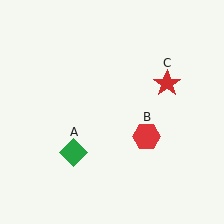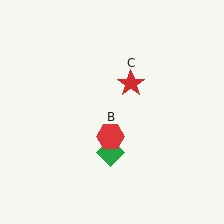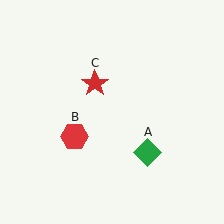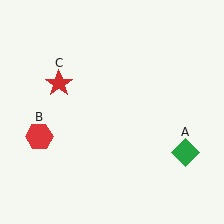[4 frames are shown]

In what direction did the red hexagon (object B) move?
The red hexagon (object B) moved left.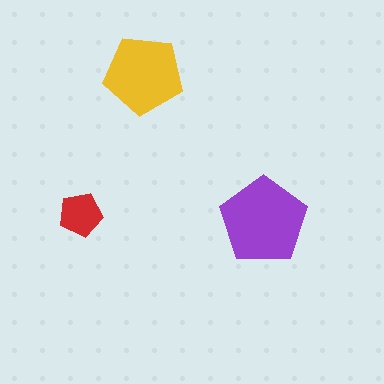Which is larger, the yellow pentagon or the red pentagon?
The yellow one.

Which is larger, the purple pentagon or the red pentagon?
The purple one.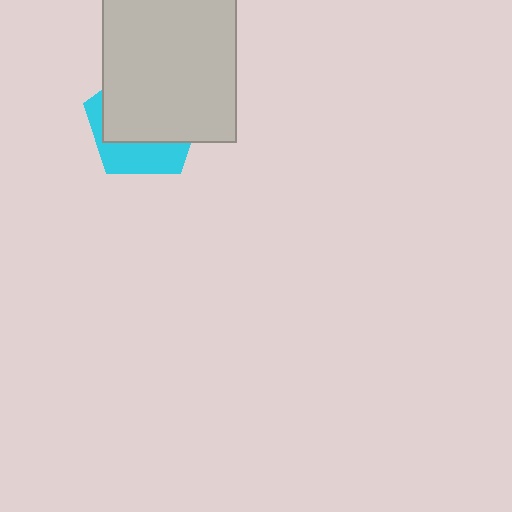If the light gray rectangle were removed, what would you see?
You would see the complete cyan pentagon.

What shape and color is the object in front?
The object in front is a light gray rectangle.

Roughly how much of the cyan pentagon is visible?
A small part of it is visible (roughly 33%).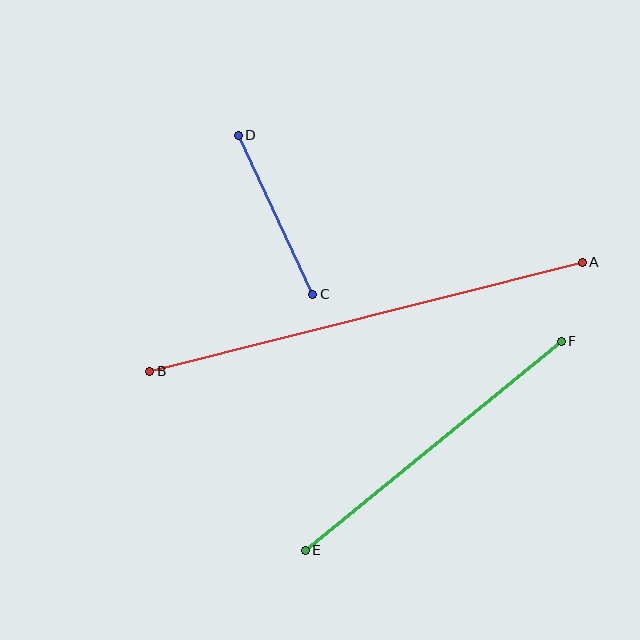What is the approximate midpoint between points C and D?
The midpoint is at approximately (276, 215) pixels.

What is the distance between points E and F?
The distance is approximately 330 pixels.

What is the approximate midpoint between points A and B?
The midpoint is at approximately (366, 317) pixels.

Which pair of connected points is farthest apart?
Points A and B are farthest apart.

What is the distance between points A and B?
The distance is approximately 446 pixels.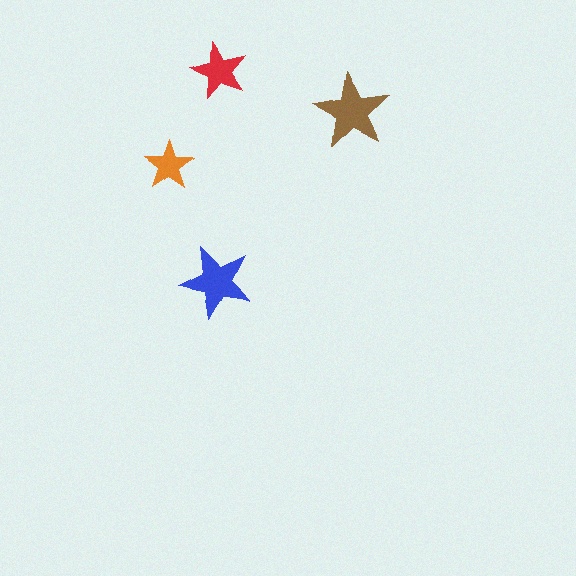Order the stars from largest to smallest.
the brown one, the blue one, the red one, the orange one.